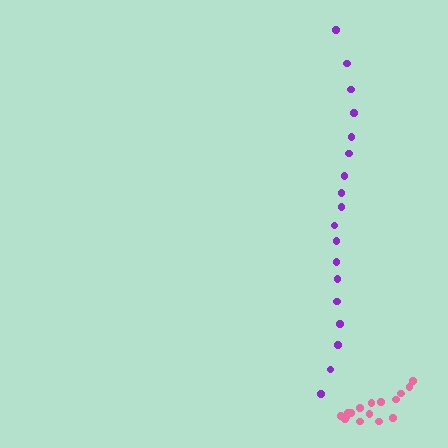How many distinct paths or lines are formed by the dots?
There are 2 distinct paths.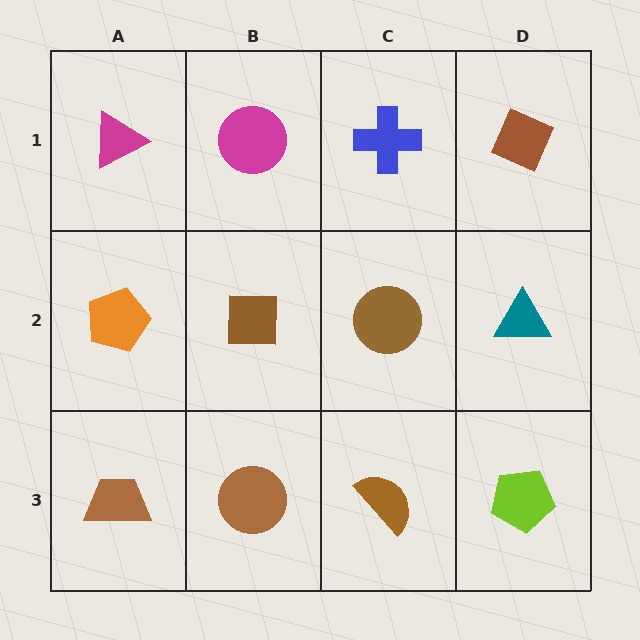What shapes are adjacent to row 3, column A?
An orange pentagon (row 2, column A), a brown circle (row 3, column B).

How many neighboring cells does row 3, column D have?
2.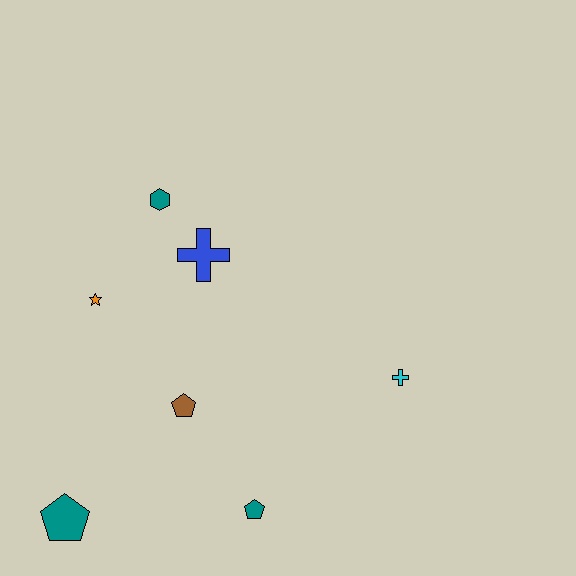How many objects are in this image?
There are 7 objects.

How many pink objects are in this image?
There are no pink objects.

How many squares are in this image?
There are no squares.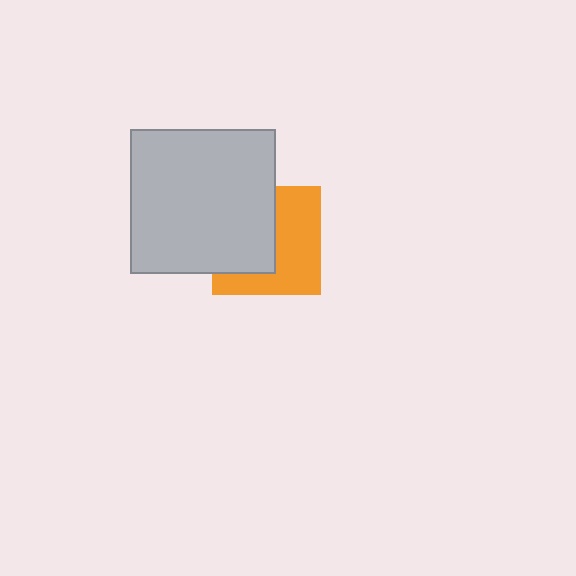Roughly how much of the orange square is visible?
About half of it is visible (roughly 53%).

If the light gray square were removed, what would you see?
You would see the complete orange square.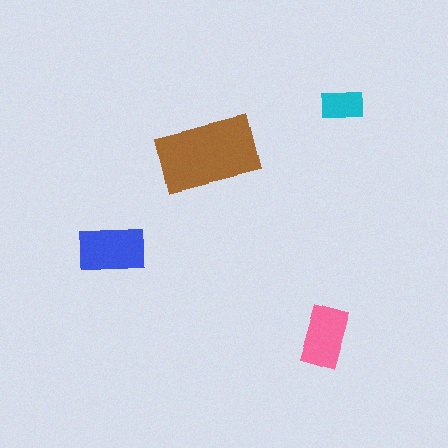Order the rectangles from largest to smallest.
the brown one, the blue one, the pink one, the cyan one.